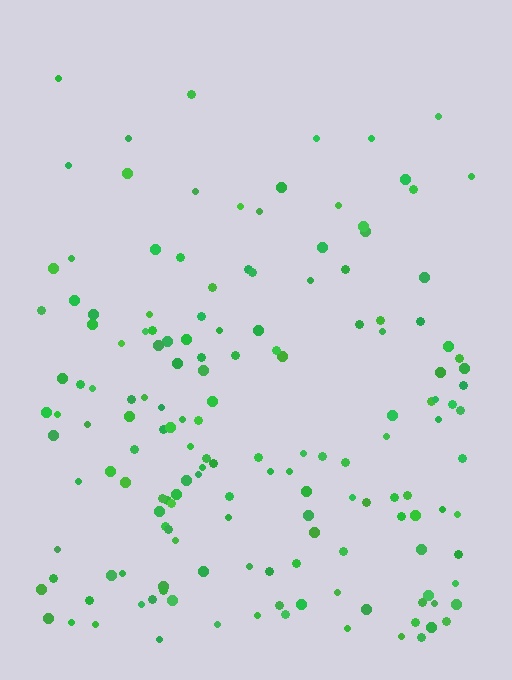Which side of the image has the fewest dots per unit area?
The top.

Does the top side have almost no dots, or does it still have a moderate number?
Still a moderate number, just noticeably fewer than the bottom.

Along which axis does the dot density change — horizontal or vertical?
Vertical.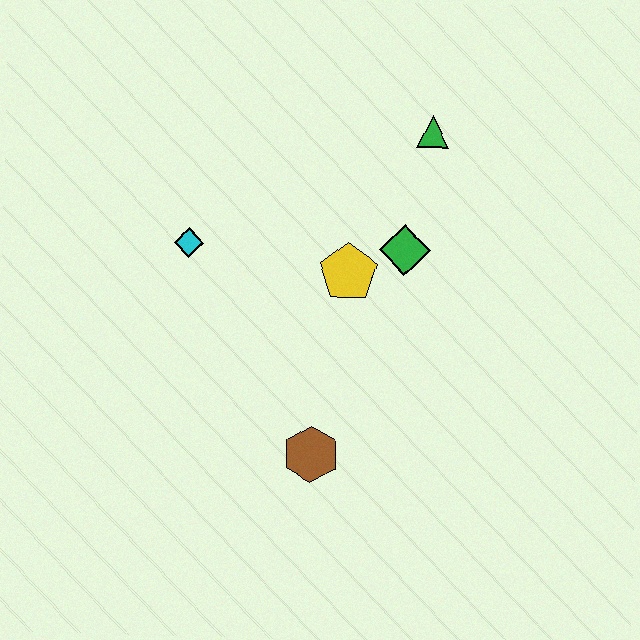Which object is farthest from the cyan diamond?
The green triangle is farthest from the cyan diamond.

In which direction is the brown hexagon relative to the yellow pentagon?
The brown hexagon is below the yellow pentagon.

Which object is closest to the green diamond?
The yellow pentagon is closest to the green diamond.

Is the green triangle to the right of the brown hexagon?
Yes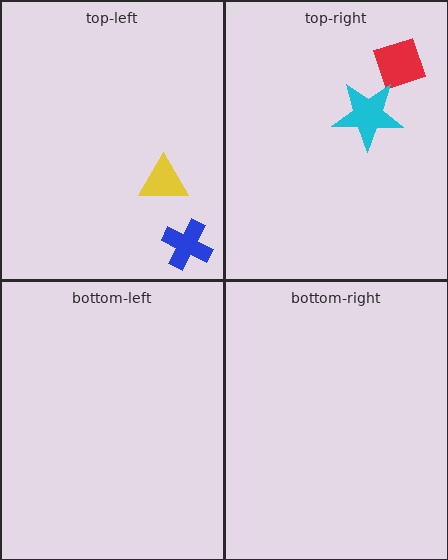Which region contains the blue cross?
The top-left region.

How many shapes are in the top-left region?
2.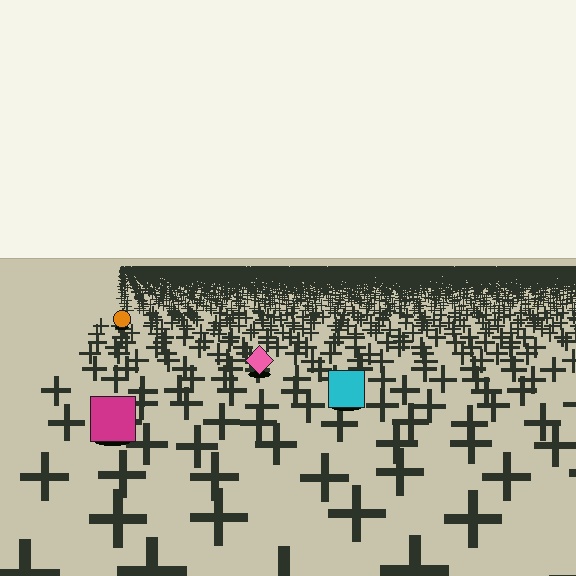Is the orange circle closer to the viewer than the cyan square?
No. The cyan square is closer — you can tell from the texture gradient: the ground texture is coarser near it.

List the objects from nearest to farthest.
From nearest to farthest: the magenta square, the cyan square, the pink diamond, the orange circle.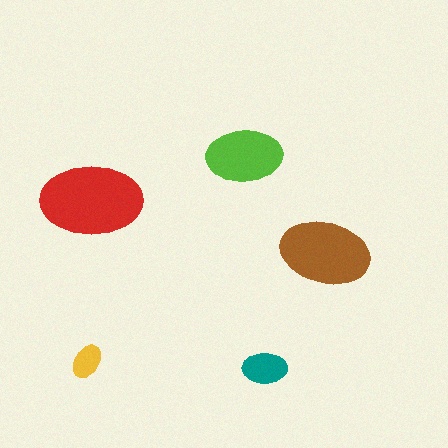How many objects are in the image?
There are 5 objects in the image.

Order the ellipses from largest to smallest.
the red one, the brown one, the lime one, the teal one, the yellow one.